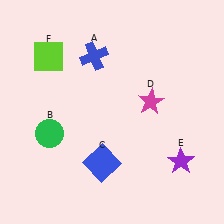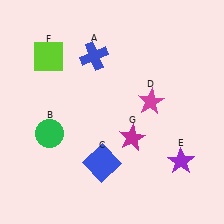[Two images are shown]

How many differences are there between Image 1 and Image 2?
There is 1 difference between the two images.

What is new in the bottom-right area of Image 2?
A magenta star (G) was added in the bottom-right area of Image 2.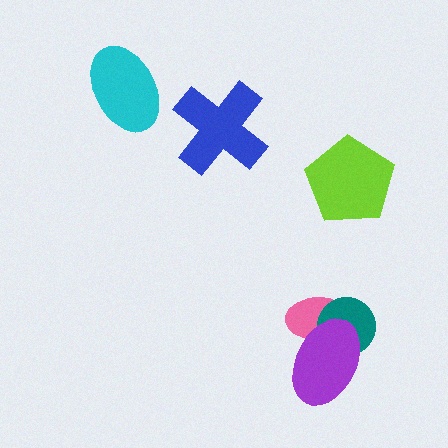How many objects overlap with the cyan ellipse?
0 objects overlap with the cyan ellipse.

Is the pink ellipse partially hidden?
Yes, it is partially covered by another shape.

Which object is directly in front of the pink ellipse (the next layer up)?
The teal circle is directly in front of the pink ellipse.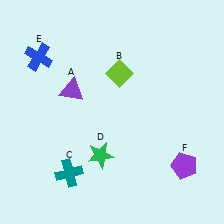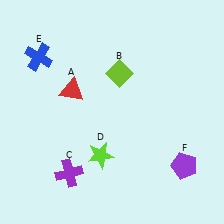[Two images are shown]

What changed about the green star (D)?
In Image 1, D is green. In Image 2, it changed to lime.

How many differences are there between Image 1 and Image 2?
There are 3 differences between the two images.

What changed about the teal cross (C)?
In Image 1, C is teal. In Image 2, it changed to purple.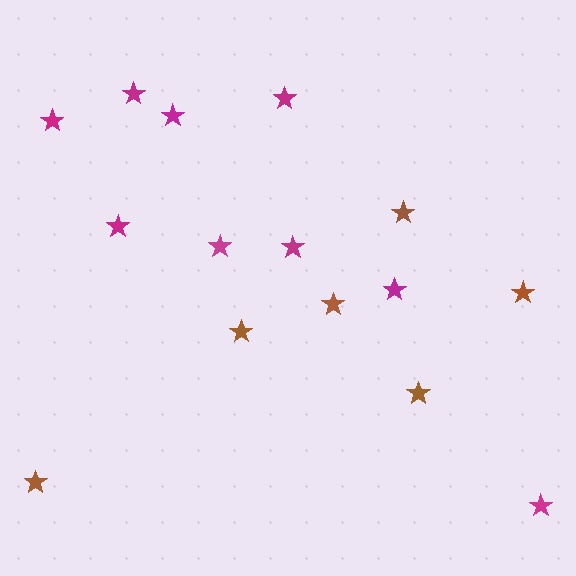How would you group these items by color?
There are 2 groups: one group of magenta stars (9) and one group of brown stars (6).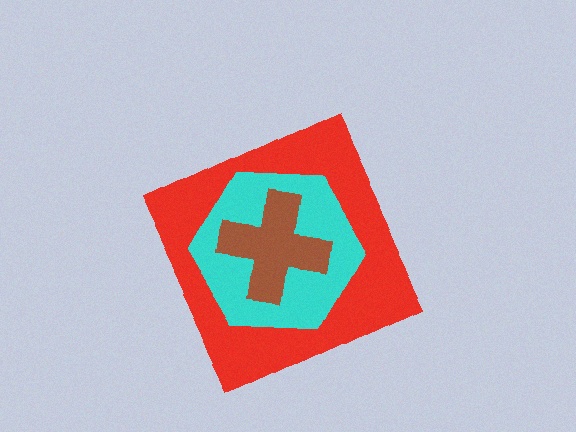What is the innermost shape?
The brown cross.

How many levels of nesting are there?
3.